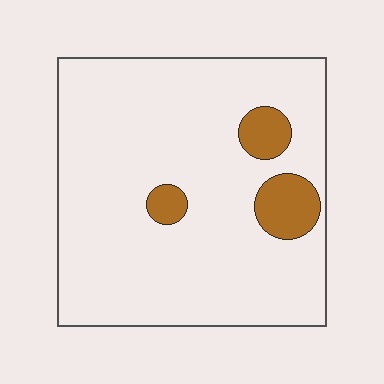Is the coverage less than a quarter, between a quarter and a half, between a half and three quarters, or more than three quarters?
Less than a quarter.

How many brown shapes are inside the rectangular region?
3.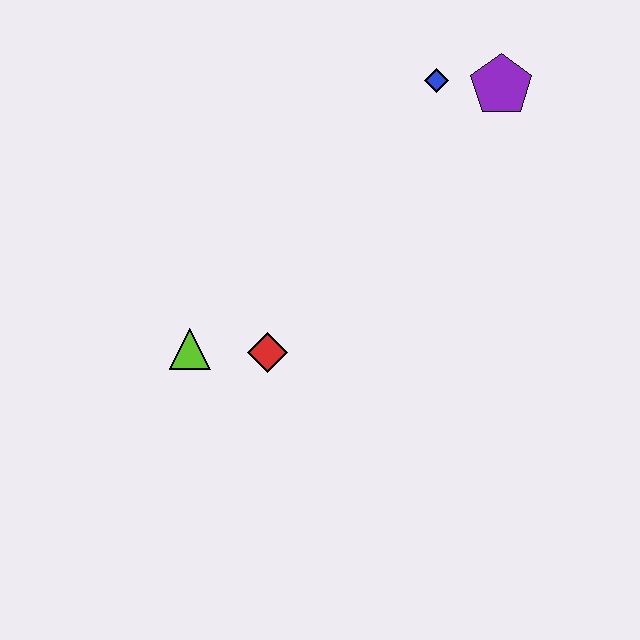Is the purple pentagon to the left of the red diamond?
No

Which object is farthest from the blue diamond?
The lime triangle is farthest from the blue diamond.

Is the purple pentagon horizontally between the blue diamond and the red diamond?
No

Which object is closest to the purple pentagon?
The blue diamond is closest to the purple pentagon.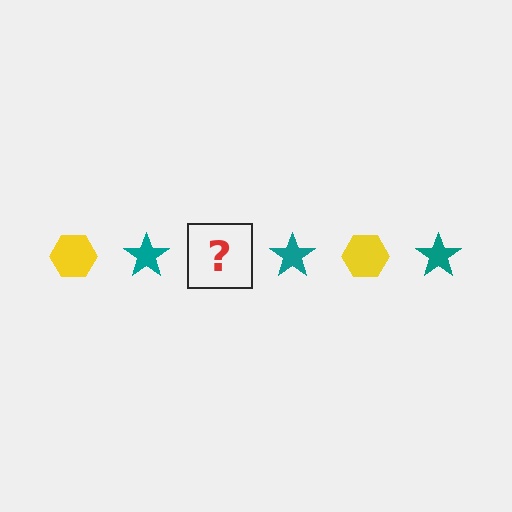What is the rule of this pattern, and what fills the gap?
The rule is that the pattern alternates between yellow hexagon and teal star. The gap should be filled with a yellow hexagon.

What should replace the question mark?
The question mark should be replaced with a yellow hexagon.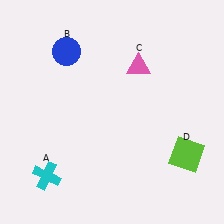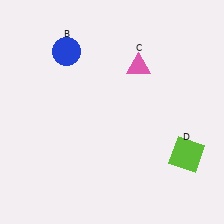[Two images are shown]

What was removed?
The cyan cross (A) was removed in Image 2.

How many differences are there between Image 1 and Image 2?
There is 1 difference between the two images.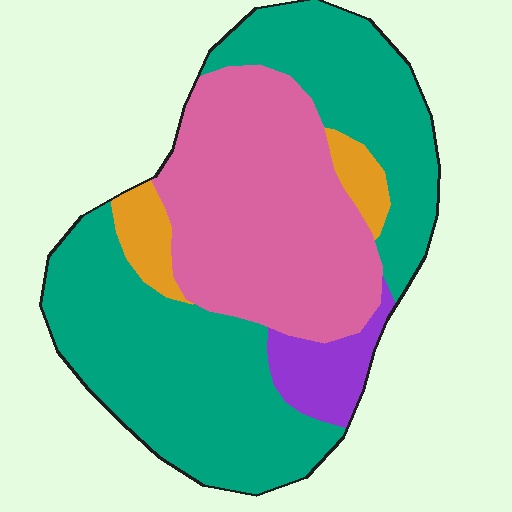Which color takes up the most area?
Teal, at roughly 50%.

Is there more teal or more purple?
Teal.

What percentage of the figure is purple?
Purple takes up about one tenth (1/10) of the figure.